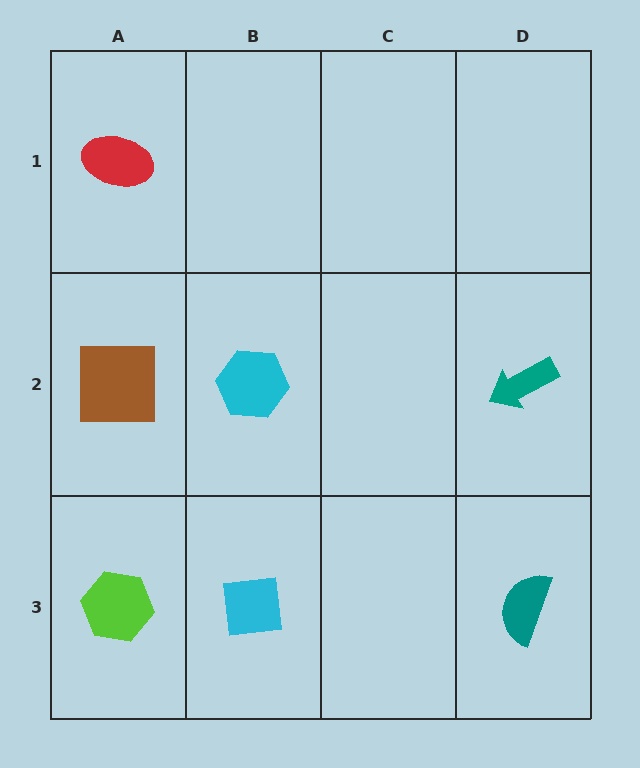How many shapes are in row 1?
1 shape.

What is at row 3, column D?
A teal semicircle.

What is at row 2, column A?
A brown square.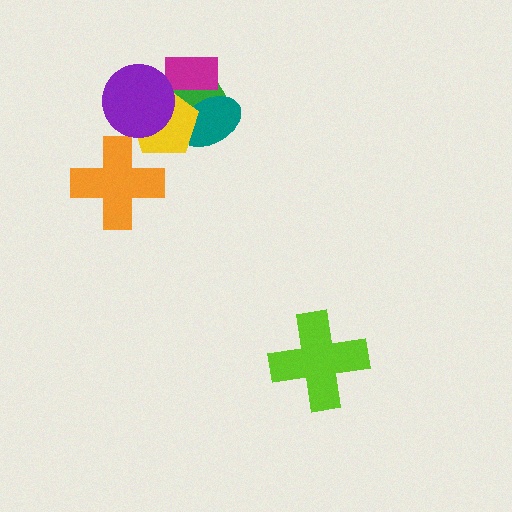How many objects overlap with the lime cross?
0 objects overlap with the lime cross.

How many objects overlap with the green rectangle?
4 objects overlap with the green rectangle.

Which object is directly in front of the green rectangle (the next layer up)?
The magenta rectangle is directly in front of the green rectangle.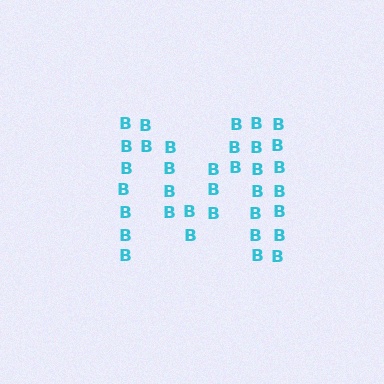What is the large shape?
The large shape is the letter M.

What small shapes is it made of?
It is made of small letter B's.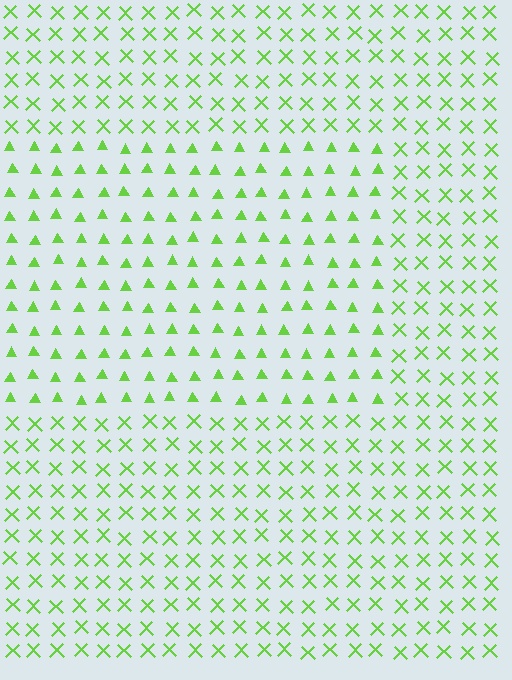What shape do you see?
I see a rectangle.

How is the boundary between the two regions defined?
The boundary is defined by a change in element shape: triangles inside vs. X marks outside. All elements share the same color and spacing.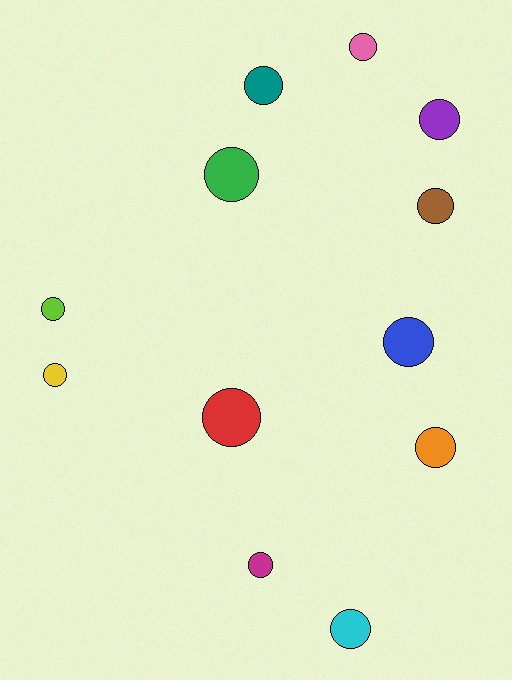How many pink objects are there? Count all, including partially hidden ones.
There is 1 pink object.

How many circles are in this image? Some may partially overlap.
There are 12 circles.